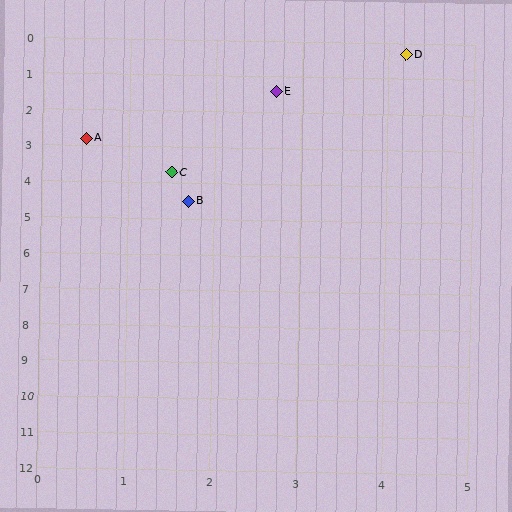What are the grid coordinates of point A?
Point A is at approximately (0.5, 2.8).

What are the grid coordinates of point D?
Point D is at approximately (4.2, 0.3).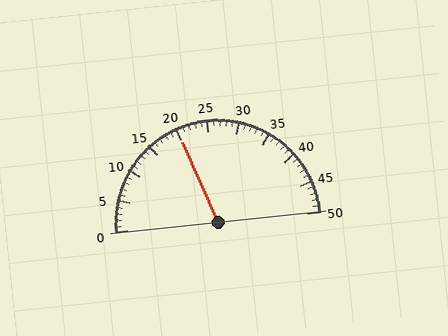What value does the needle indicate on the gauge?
The needle indicates approximately 20.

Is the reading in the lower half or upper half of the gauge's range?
The reading is in the lower half of the range (0 to 50).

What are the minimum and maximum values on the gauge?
The gauge ranges from 0 to 50.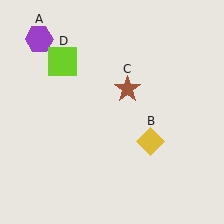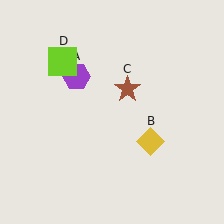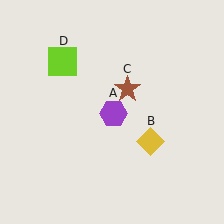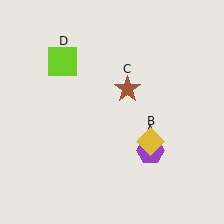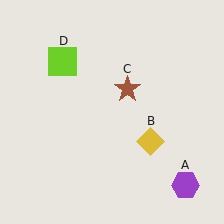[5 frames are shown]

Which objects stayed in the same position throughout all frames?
Yellow diamond (object B) and brown star (object C) and lime square (object D) remained stationary.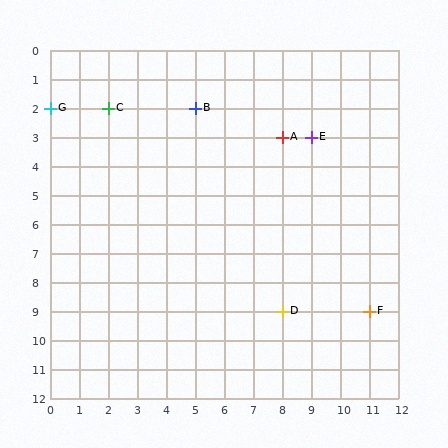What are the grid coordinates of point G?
Point G is at grid coordinates (0, 2).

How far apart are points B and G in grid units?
Points B and G are 5 columns apart.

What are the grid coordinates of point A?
Point A is at grid coordinates (8, 3).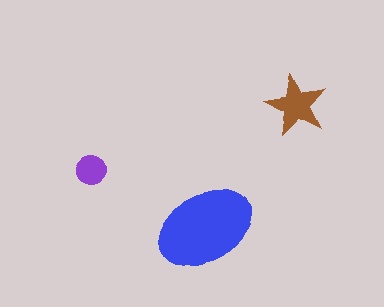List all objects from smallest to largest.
The purple circle, the brown star, the blue ellipse.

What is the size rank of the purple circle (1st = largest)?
3rd.